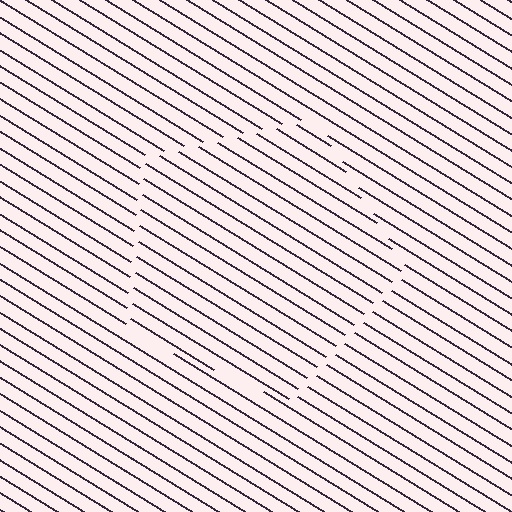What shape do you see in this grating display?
An illusory pentagon. The interior of the shape contains the same grating, shifted by half a period — the contour is defined by the phase discontinuity where line-ends from the inner and outer gratings abut.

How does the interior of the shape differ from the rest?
The interior of the shape contains the same grating, shifted by half a period — the contour is defined by the phase discontinuity where line-ends from the inner and outer gratings abut.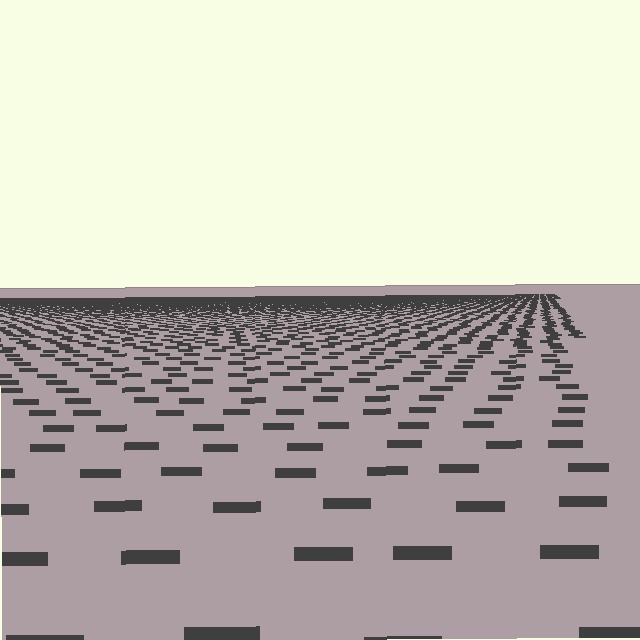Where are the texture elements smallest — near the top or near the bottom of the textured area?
Near the top.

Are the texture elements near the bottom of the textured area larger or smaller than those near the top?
Larger. Near the bottom, elements are closer to the viewer and appear at a bigger on-screen size.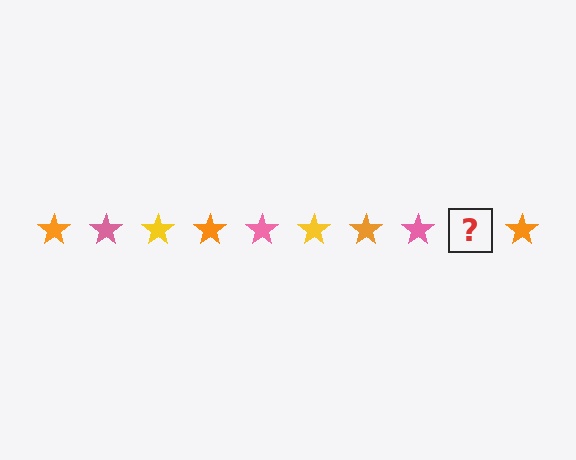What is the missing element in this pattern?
The missing element is a yellow star.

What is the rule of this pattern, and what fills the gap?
The rule is that the pattern cycles through orange, pink, yellow stars. The gap should be filled with a yellow star.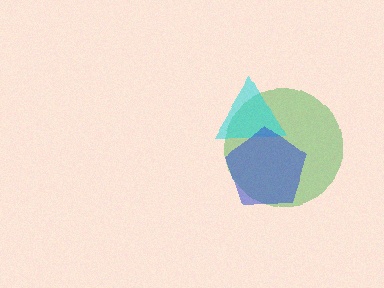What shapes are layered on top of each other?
The layered shapes are: a green circle, a cyan triangle, a blue pentagon.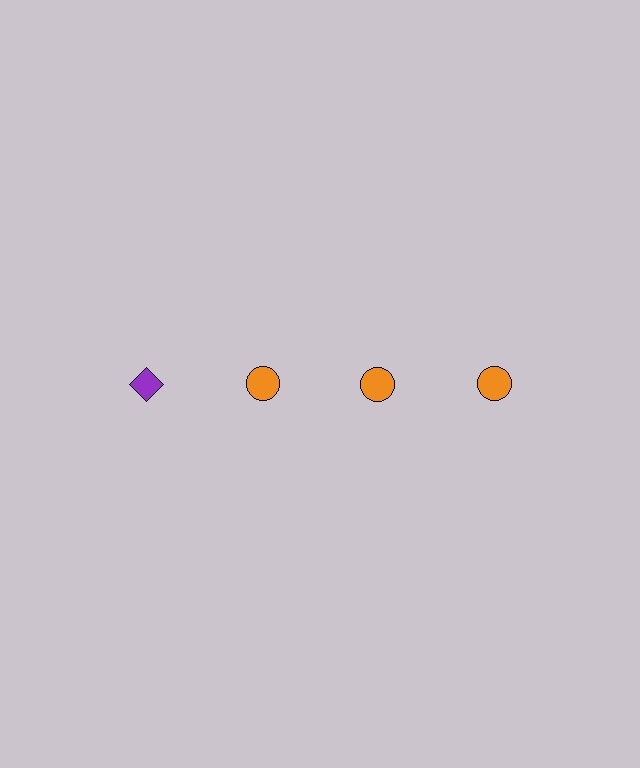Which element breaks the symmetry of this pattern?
The purple diamond in the top row, leftmost column breaks the symmetry. All other shapes are orange circles.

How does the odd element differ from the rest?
It differs in both color (purple instead of orange) and shape (diamond instead of circle).